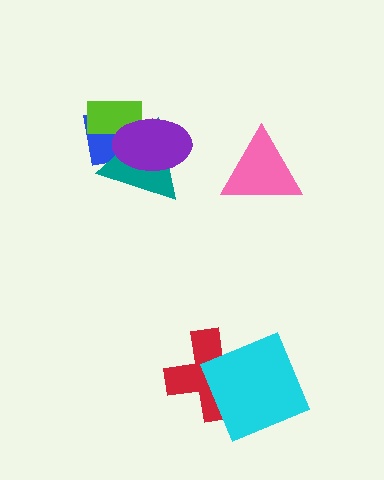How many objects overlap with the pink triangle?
0 objects overlap with the pink triangle.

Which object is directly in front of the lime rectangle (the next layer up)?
The teal triangle is directly in front of the lime rectangle.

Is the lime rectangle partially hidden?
Yes, it is partially covered by another shape.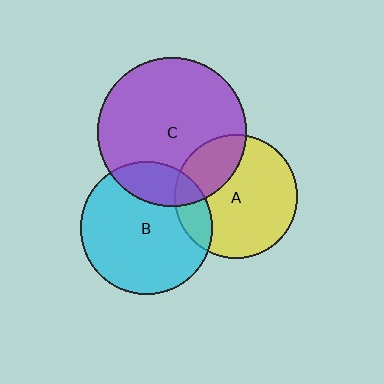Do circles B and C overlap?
Yes.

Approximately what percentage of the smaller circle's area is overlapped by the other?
Approximately 20%.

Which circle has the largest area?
Circle C (purple).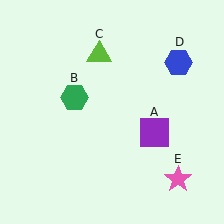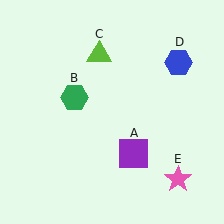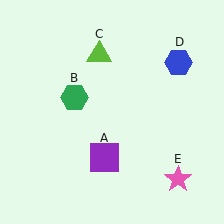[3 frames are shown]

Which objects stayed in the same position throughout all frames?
Green hexagon (object B) and lime triangle (object C) and blue hexagon (object D) and pink star (object E) remained stationary.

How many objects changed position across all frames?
1 object changed position: purple square (object A).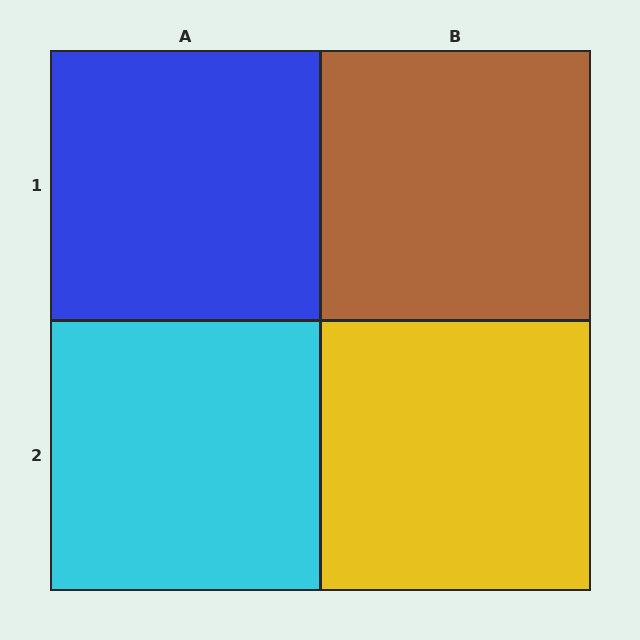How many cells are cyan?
1 cell is cyan.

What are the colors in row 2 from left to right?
Cyan, yellow.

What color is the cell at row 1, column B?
Brown.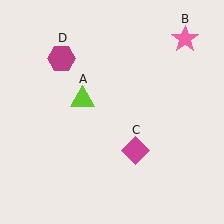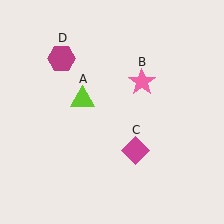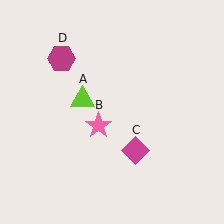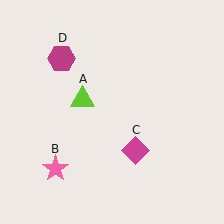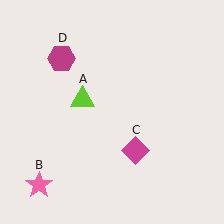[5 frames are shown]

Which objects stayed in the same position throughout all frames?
Lime triangle (object A) and magenta diamond (object C) and magenta hexagon (object D) remained stationary.